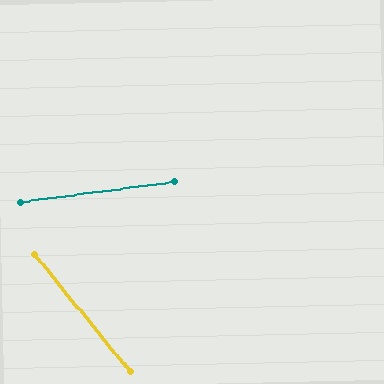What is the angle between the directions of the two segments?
Approximately 58 degrees.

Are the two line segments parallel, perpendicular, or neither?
Neither parallel nor perpendicular — they differ by about 58°.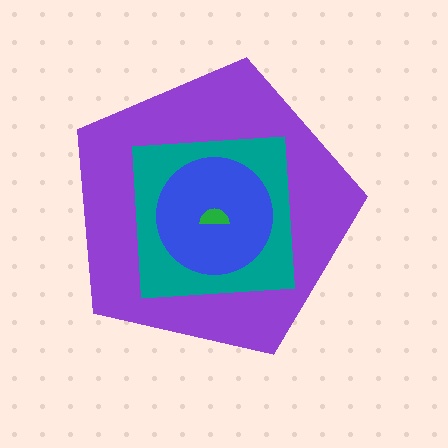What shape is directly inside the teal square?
The blue circle.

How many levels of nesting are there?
4.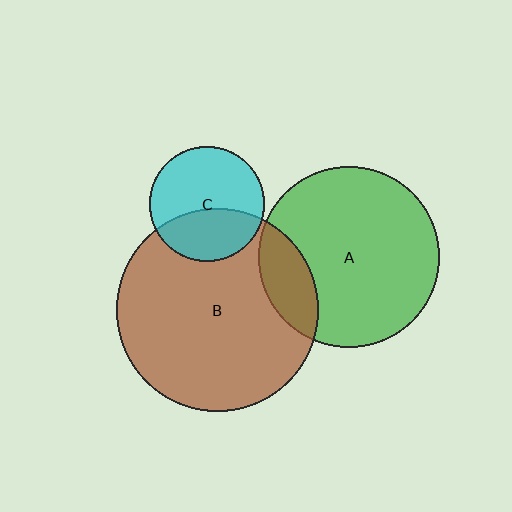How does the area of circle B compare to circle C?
Approximately 3.1 times.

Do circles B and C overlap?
Yes.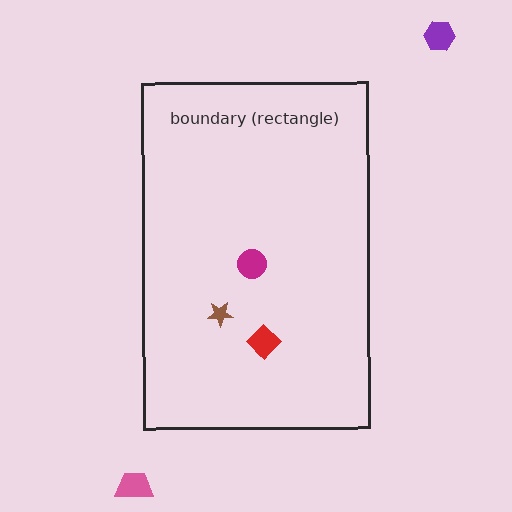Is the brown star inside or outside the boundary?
Inside.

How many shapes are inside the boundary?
3 inside, 2 outside.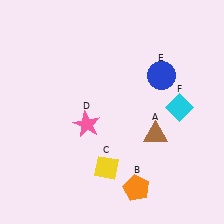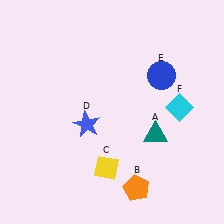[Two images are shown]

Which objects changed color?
A changed from brown to teal. D changed from pink to blue.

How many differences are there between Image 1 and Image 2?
There are 2 differences between the two images.